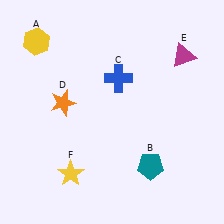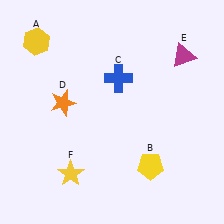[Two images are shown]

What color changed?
The pentagon (B) changed from teal in Image 1 to yellow in Image 2.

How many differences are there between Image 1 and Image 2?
There is 1 difference between the two images.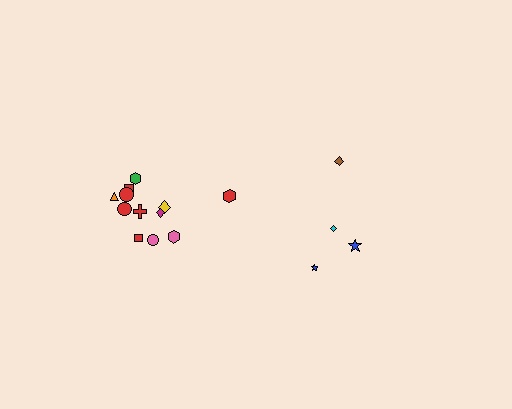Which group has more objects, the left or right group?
The left group.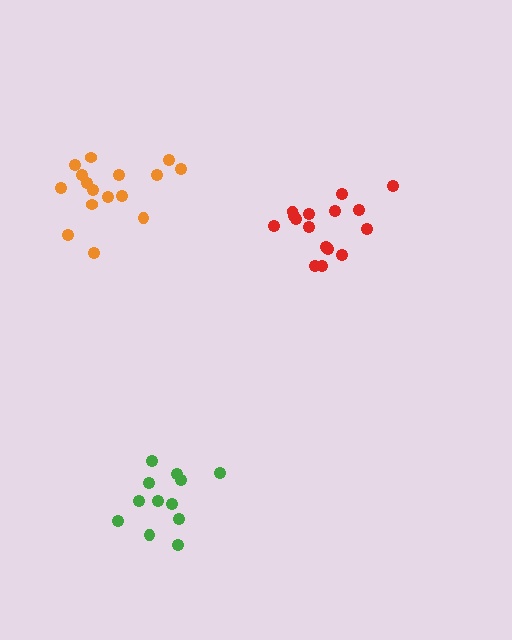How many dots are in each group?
Group 1: 12 dots, Group 2: 16 dots, Group 3: 16 dots (44 total).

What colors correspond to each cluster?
The clusters are colored: green, orange, red.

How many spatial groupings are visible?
There are 3 spatial groupings.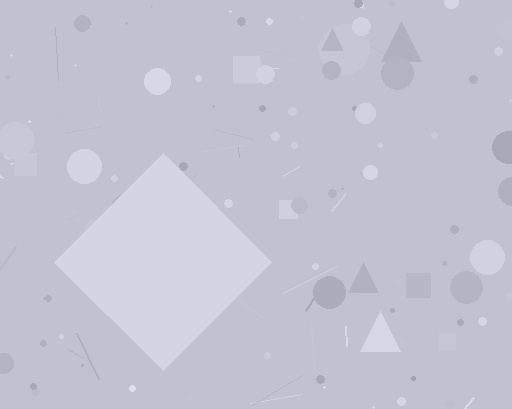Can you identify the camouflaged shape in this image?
The camouflaged shape is a diamond.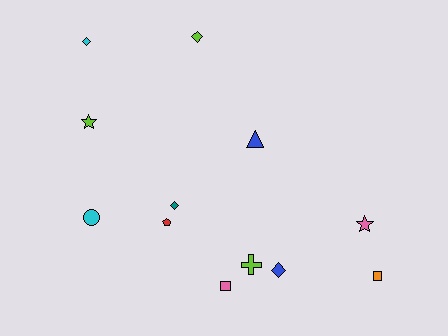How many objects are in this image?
There are 12 objects.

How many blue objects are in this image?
There are 2 blue objects.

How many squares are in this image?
There are 2 squares.